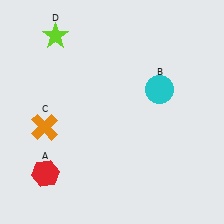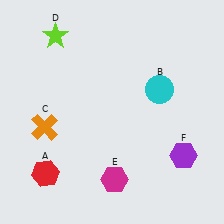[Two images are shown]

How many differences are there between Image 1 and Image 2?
There are 2 differences between the two images.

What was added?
A magenta hexagon (E), a purple hexagon (F) were added in Image 2.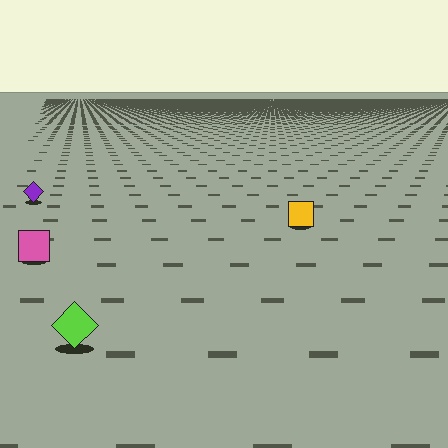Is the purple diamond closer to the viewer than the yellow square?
No. The yellow square is closer — you can tell from the texture gradient: the ground texture is coarser near it.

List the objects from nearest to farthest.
From nearest to farthest: the lime diamond, the pink square, the yellow square, the purple diamond.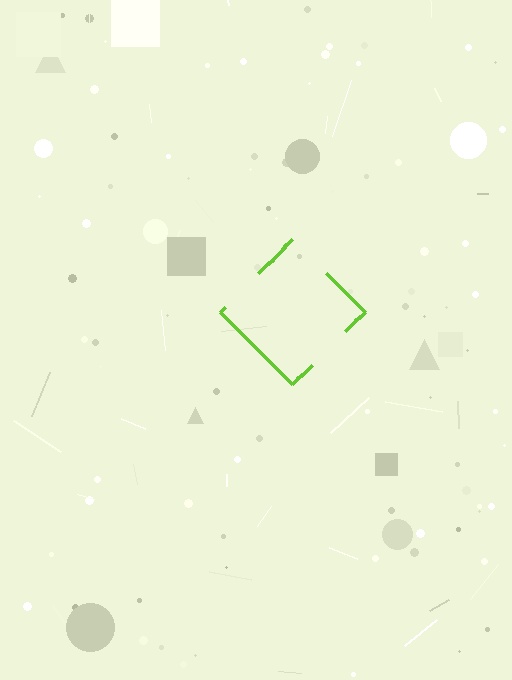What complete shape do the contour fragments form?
The contour fragments form a diamond.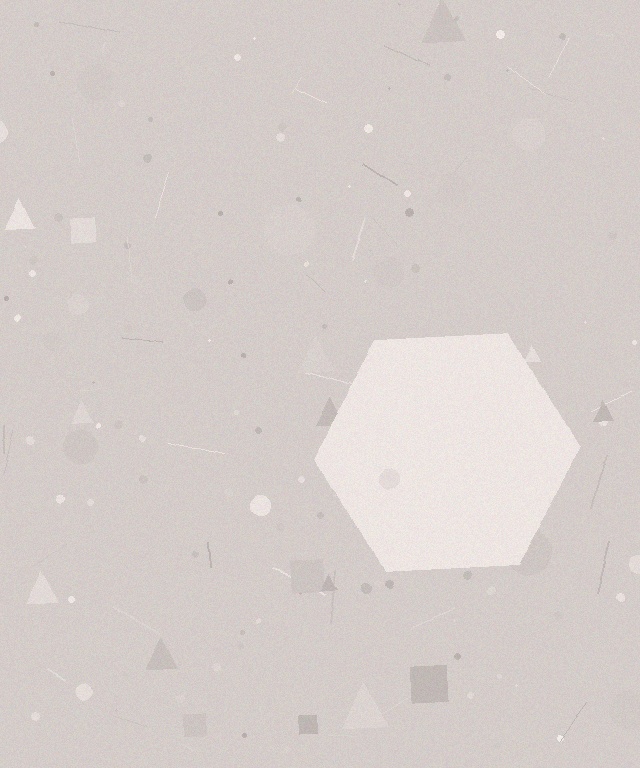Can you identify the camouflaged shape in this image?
The camouflaged shape is a hexagon.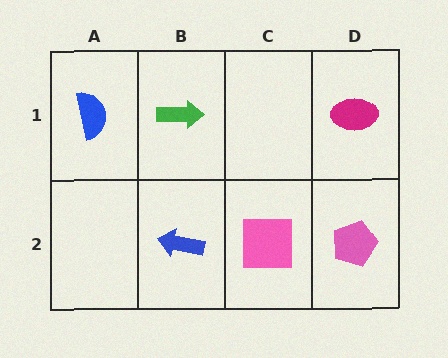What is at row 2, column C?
A pink square.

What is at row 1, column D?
A magenta ellipse.